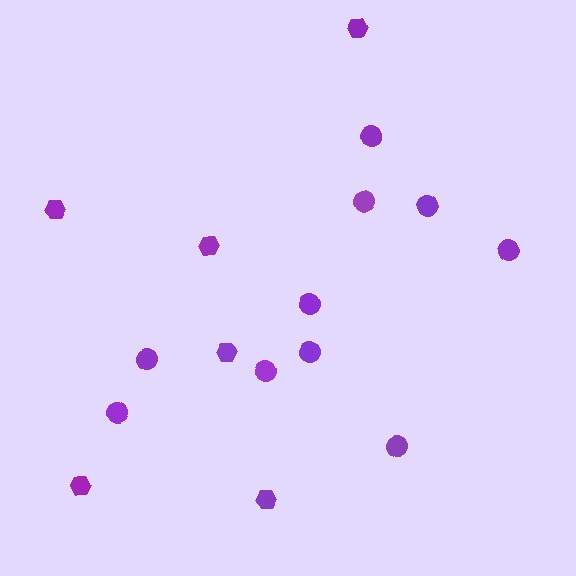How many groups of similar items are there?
There are 2 groups: one group of circles (10) and one group of hexagons (6).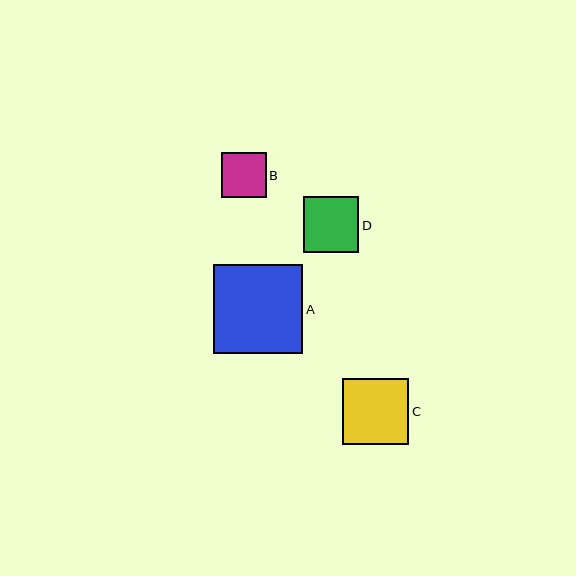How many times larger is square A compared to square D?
Square A is approximately 1.6 times the size of square D.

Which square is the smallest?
Square B is the smallest with a size of approximately 45 pixels.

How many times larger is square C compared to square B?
Square C is approximately 1.5 times the size of square B.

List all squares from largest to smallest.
From largest to smallest: A, C, D, B.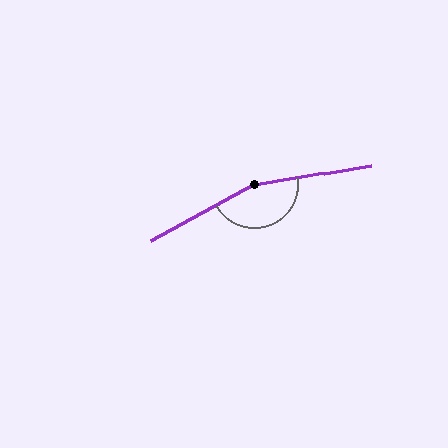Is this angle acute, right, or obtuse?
It is obtuse.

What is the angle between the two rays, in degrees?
Approximately 161 degrees.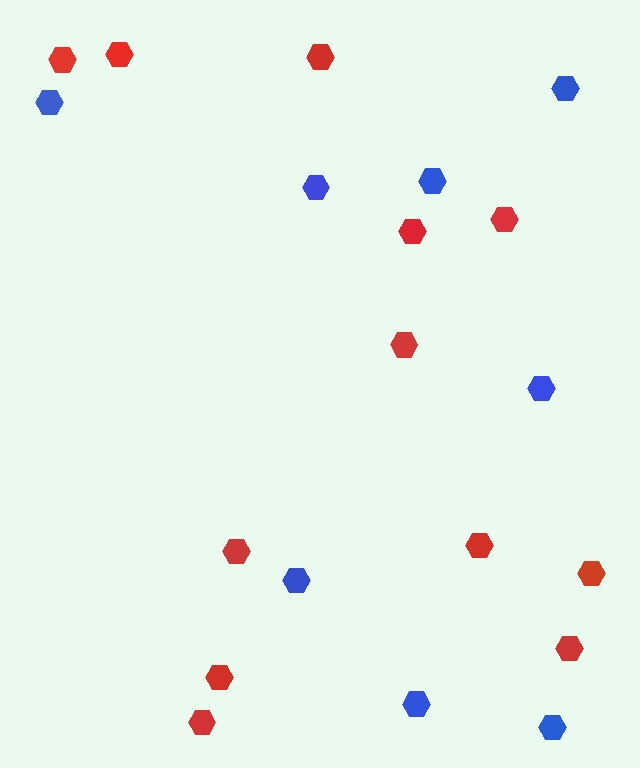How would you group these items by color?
There are 2 groups: one group of red hexagons (12) and one group of blue hexagons (8).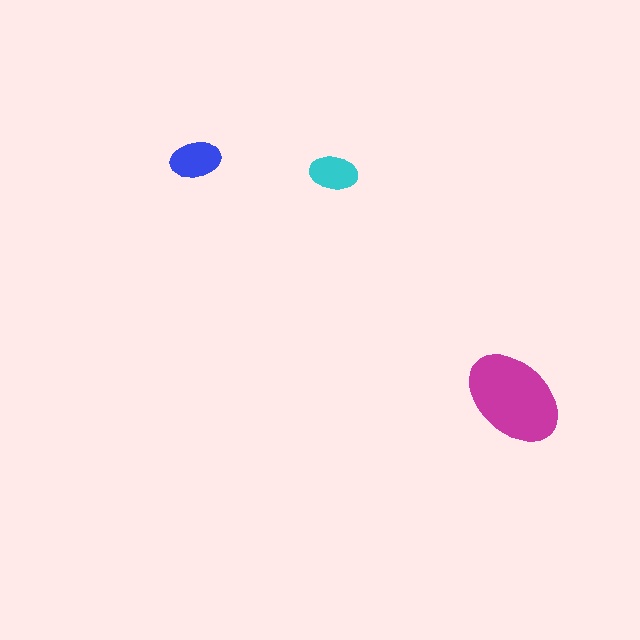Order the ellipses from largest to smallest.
the magenta one, the blue one, the cyan one.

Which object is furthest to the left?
The blue ellipse is leftmost.